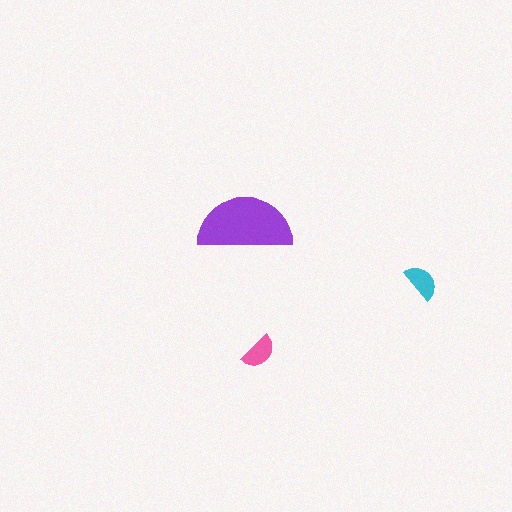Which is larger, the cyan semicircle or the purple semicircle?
The purple one.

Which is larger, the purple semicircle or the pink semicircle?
The purple one.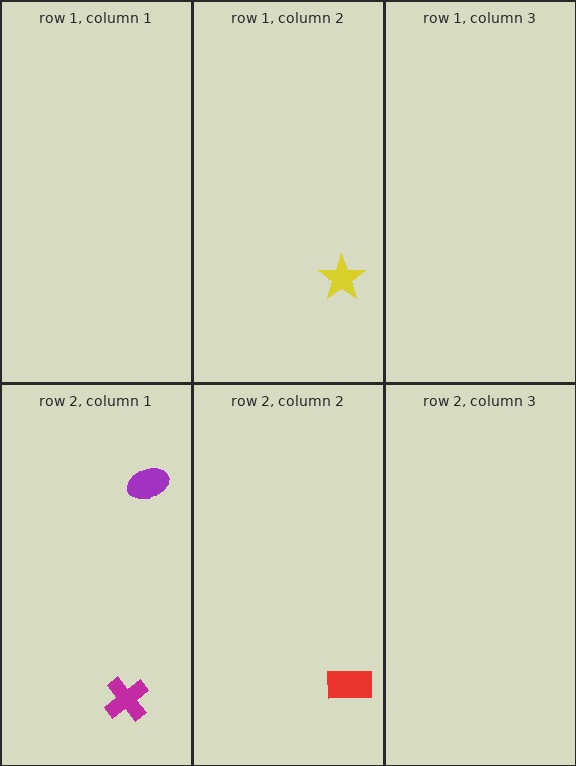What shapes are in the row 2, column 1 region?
The magenta cross, the purple ellipse.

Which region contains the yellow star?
The row 1, column 2 region.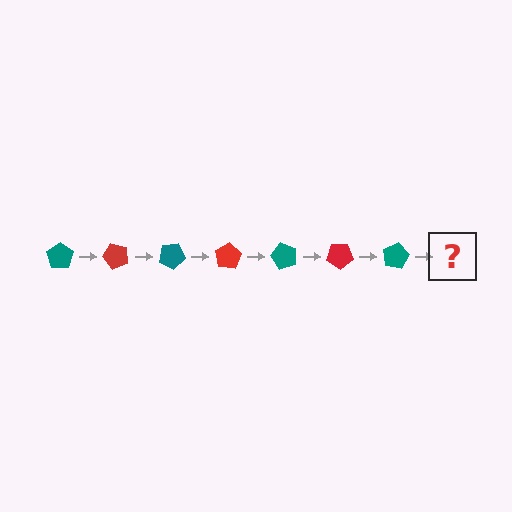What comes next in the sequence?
The next element should be a red pentagon, rotated 350 degrees from the start.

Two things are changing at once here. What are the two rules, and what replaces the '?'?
The two rules are that it rotates 50 degrees each step and the color cycles through teal and red. The '?' should be a red pentagon, rotated 350 degrees from the start.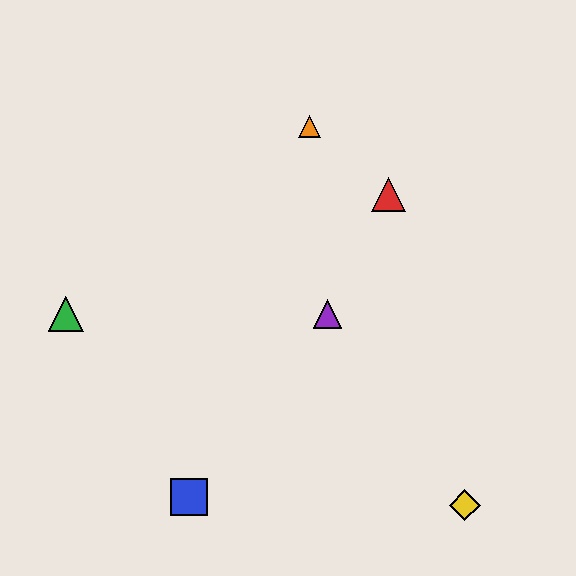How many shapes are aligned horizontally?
2 shapes (the green triangle, the purple triangle) are aligned horizontally.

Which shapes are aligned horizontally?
The green triangle, the purple triangle are aligned horizontally.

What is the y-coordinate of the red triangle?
The red triangle is at y≈194.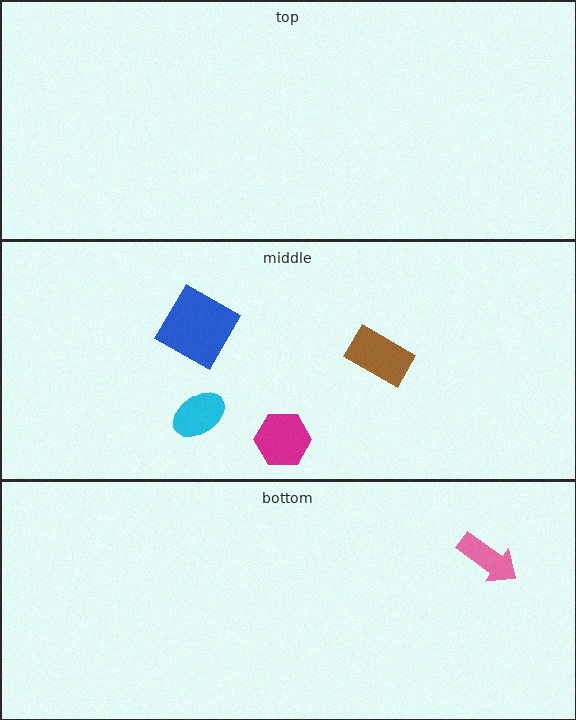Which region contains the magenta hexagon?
The middle region.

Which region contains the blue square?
The middle region.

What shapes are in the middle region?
The cyan ellipse, the brown rectangle, the magenta hexagon, the blue square.